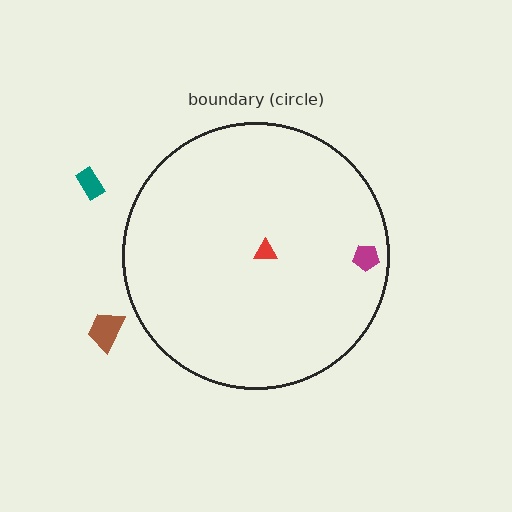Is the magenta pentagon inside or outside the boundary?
Inside.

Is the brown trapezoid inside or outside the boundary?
Outside.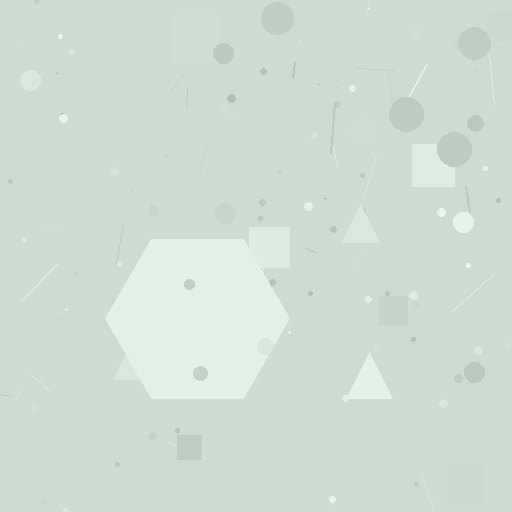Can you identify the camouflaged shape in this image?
The camouflaged shape is a hexagon.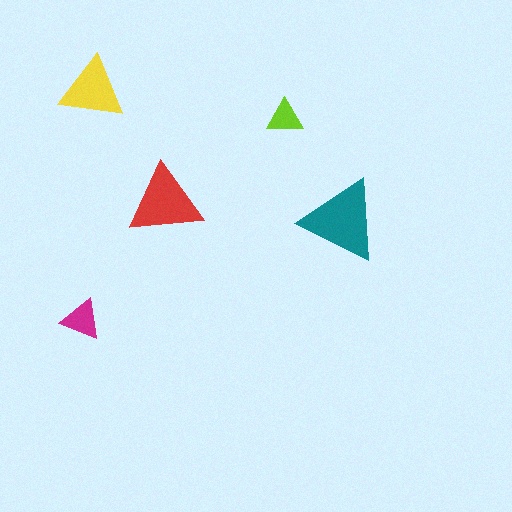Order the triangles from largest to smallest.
the teal one, the red one, the yellow one, the magenta one, the lime one.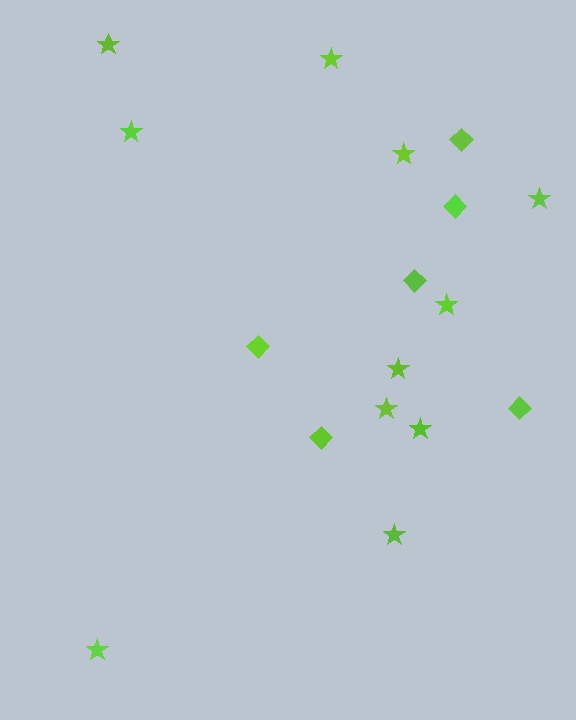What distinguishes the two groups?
There are 2 groups: one group of stars (11) and one group of diamonds (6).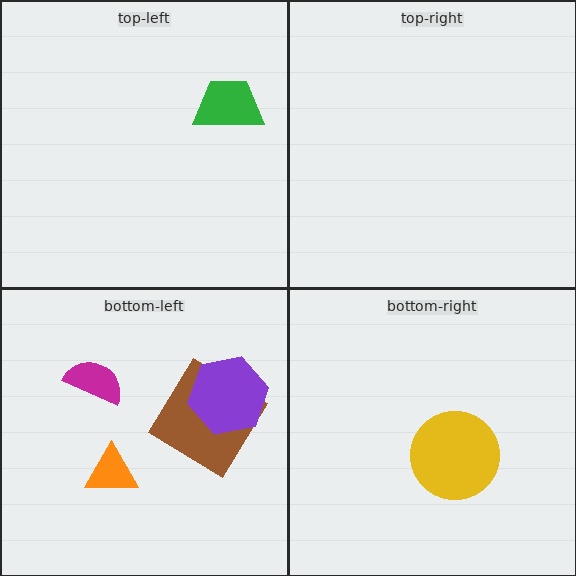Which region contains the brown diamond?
The bottom-left region.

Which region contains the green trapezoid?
The top-left region.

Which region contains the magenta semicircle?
The bottom-left region.